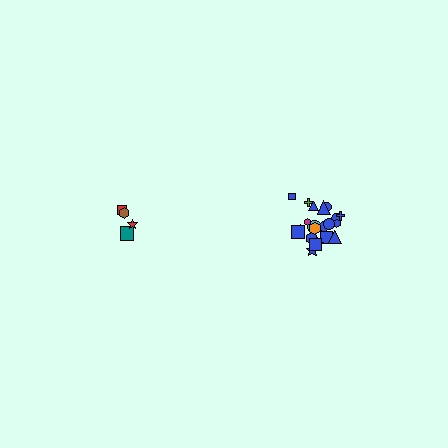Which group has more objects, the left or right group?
The right group.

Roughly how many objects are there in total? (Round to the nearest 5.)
Roughly 25 objects in total.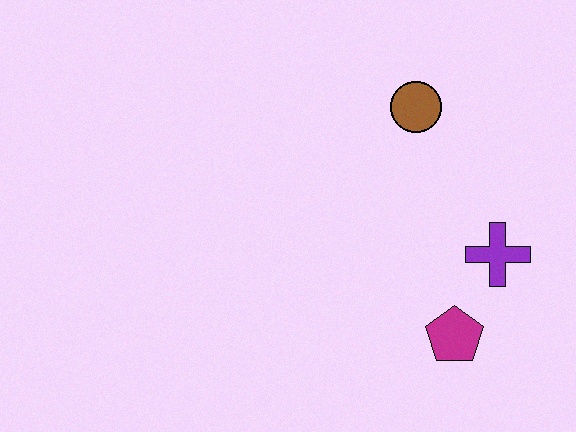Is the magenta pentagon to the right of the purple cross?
No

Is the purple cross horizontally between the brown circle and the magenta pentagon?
No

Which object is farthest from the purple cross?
The brown circle is farthest from the purple cross.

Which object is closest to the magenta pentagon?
The purple cross is closest to the magenta pentagon.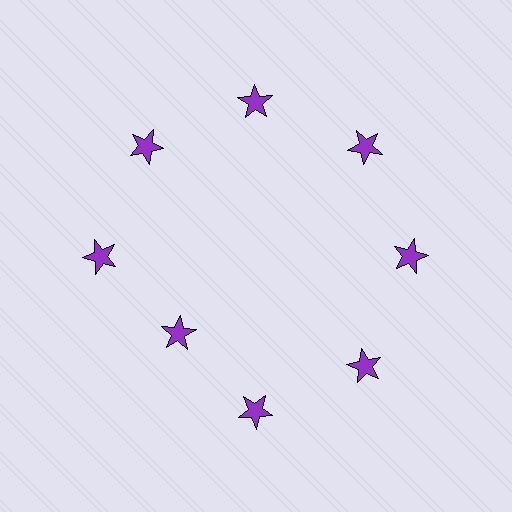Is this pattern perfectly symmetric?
No. The 8 purple stars are arranged in a ring, but one element near the 8 o'clock position is pulled inward toward the center, breaking the 8-fold rotational symmetry.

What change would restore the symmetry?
The symmetry would be restored by moving it outward, back onto the ring so that all 8 stars sit at equal angles and equal distance from the center.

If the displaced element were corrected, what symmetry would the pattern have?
It would have 8-fold rotational symmetry — the pattern would map onto itself every 45 degrees.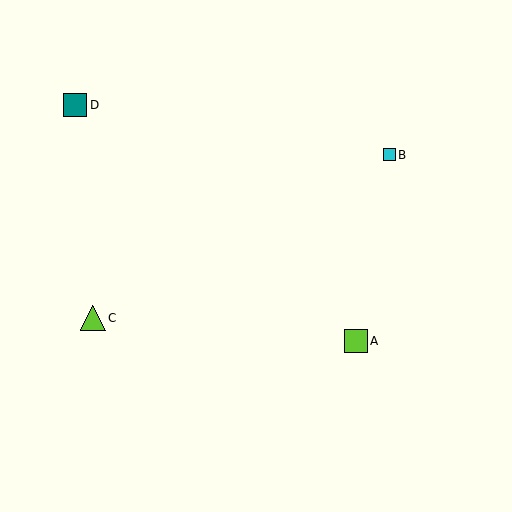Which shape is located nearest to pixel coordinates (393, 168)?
The cyan square (labeled B) at (389, 155) is nearest to that location.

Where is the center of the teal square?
The center of the teal square is at (75, 105).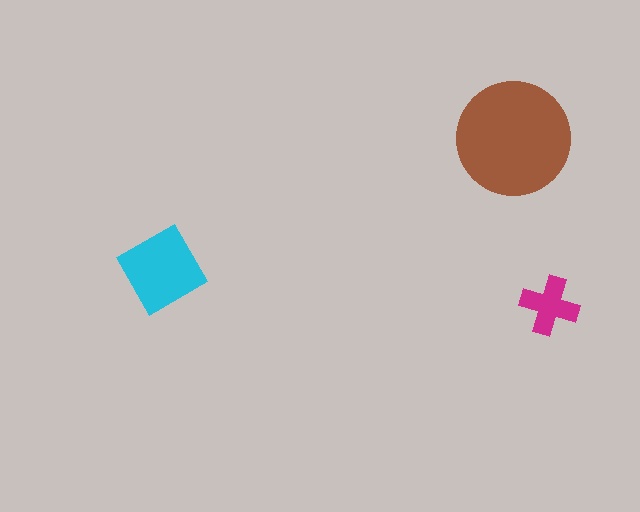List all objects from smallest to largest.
The magenta cross, the cyan diamond, the brown circle.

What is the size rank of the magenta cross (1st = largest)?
3rd.